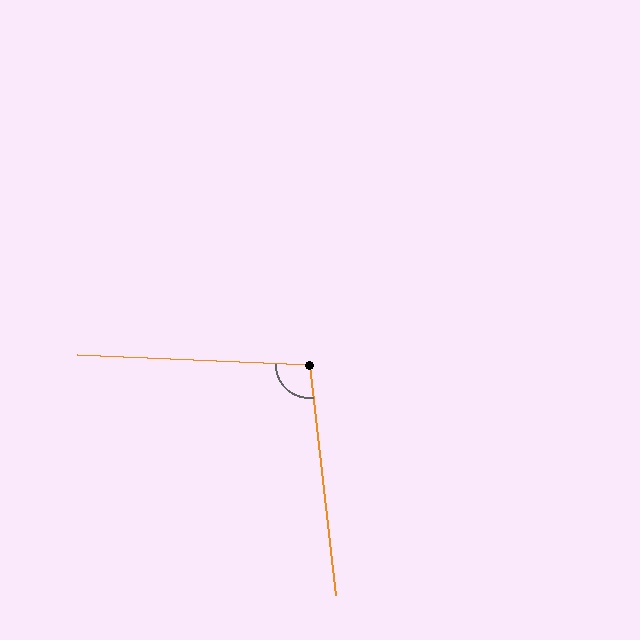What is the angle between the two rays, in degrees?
Approximately 99 degrees.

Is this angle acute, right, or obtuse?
It is obtuse.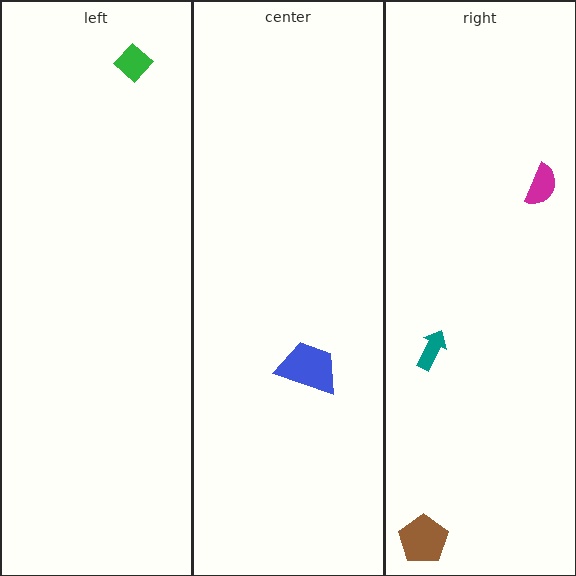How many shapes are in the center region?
1.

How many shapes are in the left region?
1.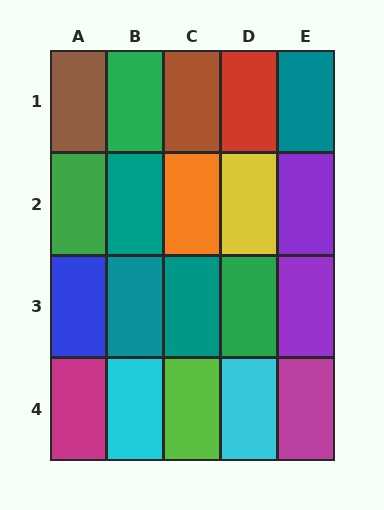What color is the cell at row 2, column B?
Teal.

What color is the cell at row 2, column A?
Green.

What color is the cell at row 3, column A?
Blue.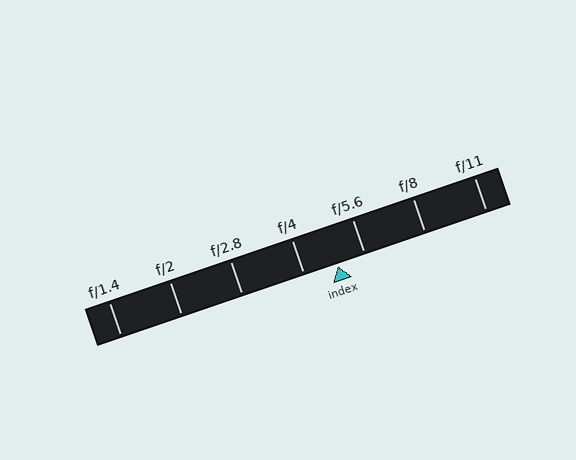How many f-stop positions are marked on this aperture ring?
There are 7 f-stop positions marked.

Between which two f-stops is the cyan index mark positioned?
The index mark is between f/4 and f/5.6.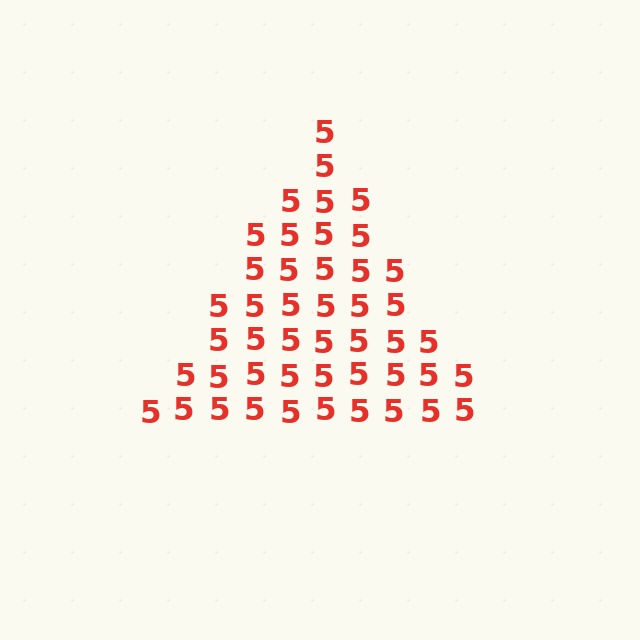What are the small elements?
The small elements are digit 5's.